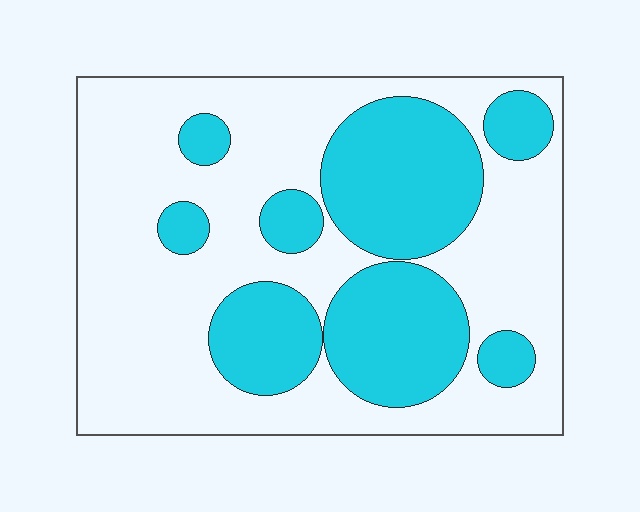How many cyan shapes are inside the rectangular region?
8.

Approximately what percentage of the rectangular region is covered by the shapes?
Approximately 35%.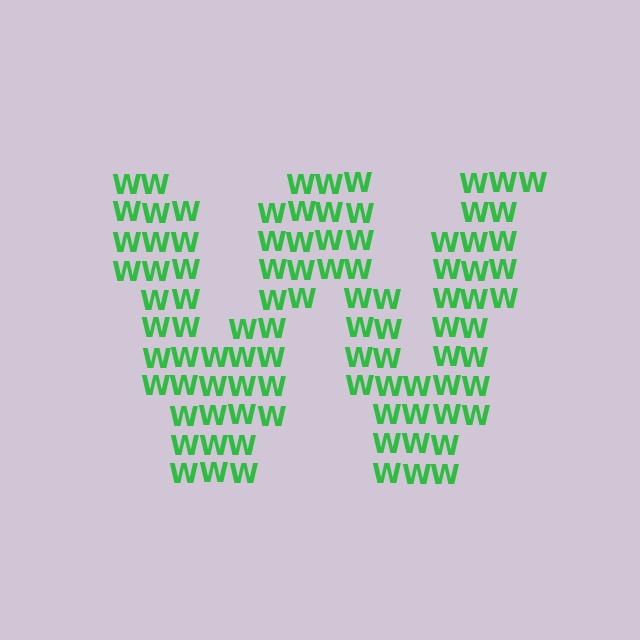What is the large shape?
The large shape is the letter W.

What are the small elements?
The small elements are letter W's.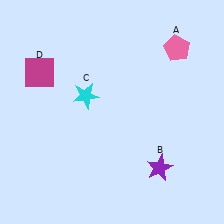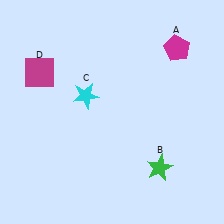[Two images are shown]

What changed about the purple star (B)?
In Image 1, B is purple. In Image 2, it changed to green.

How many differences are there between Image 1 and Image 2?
There are 2 differences between the two images.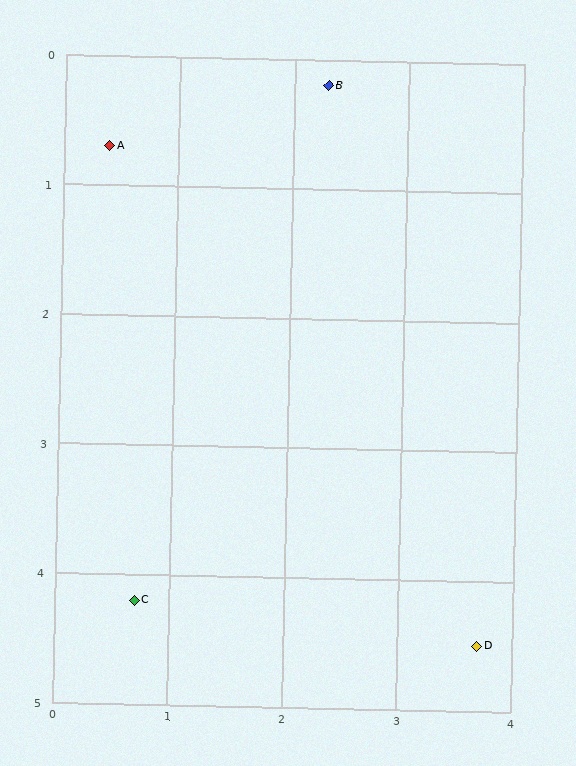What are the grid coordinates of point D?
Point D is at approximately (3.7, 4.5).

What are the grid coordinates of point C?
Point C is at approximately (0.7, 4.2).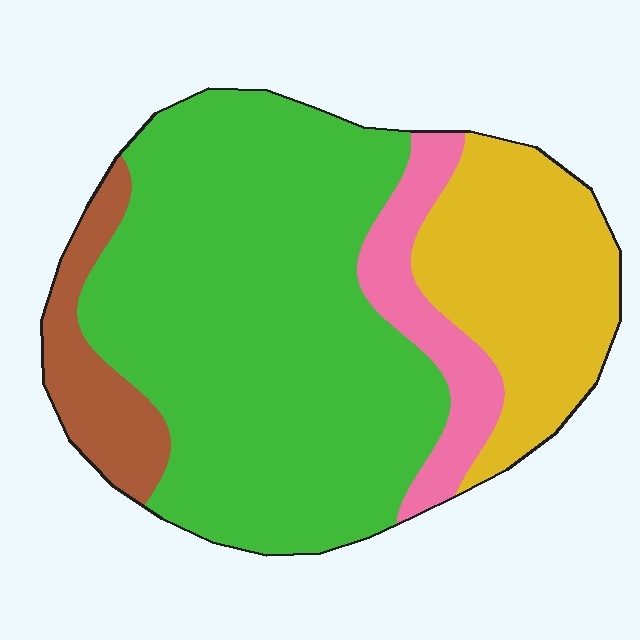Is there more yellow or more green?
Green.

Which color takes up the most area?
Green, at roughly 60%.